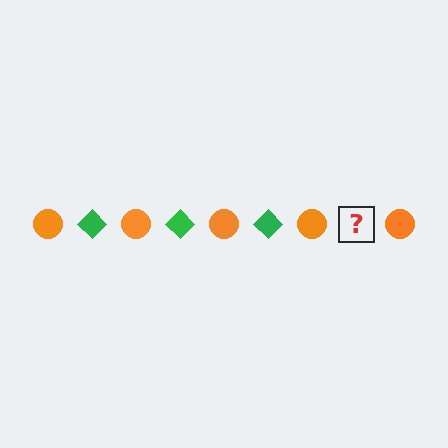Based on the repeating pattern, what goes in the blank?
The blank should be a green diamond.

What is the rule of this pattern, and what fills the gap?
The rule is that the pattern alternates between orange circle and green diamond. The gap should be filled with a green diamond.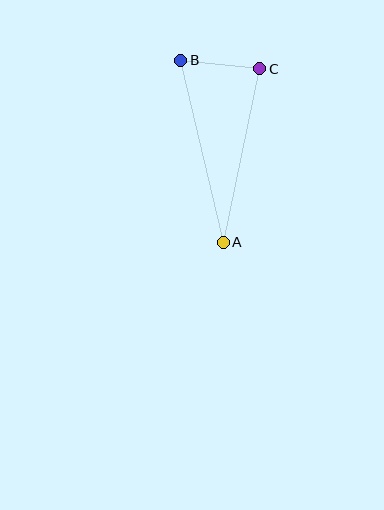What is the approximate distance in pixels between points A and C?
The distance between A and C is approximately 177 pixels.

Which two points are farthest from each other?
Points A and B are farthest from each other.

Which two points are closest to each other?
Points B and C are closest to each other.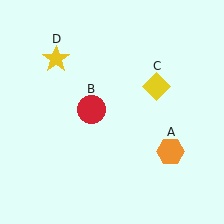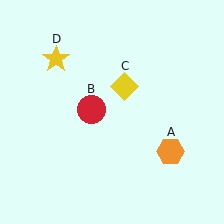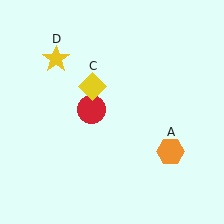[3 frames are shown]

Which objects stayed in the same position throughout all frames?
Orange hexagon (object A) and red circle (object B) and yellow star (object D) remained stationary.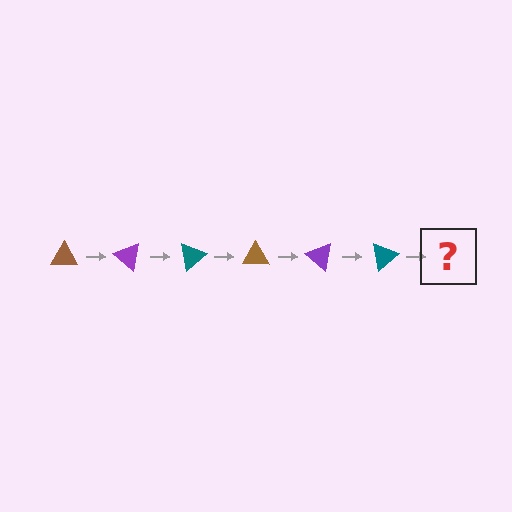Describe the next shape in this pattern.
It should be a brown triangle, rotated 240 degrees from the start.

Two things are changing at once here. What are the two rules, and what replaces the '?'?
The two rules are that it rotates 40 degrees each step and the color cycles through brown, purple, and teal. The '?' should be a brown triangle, rotated 240 degrees from the start.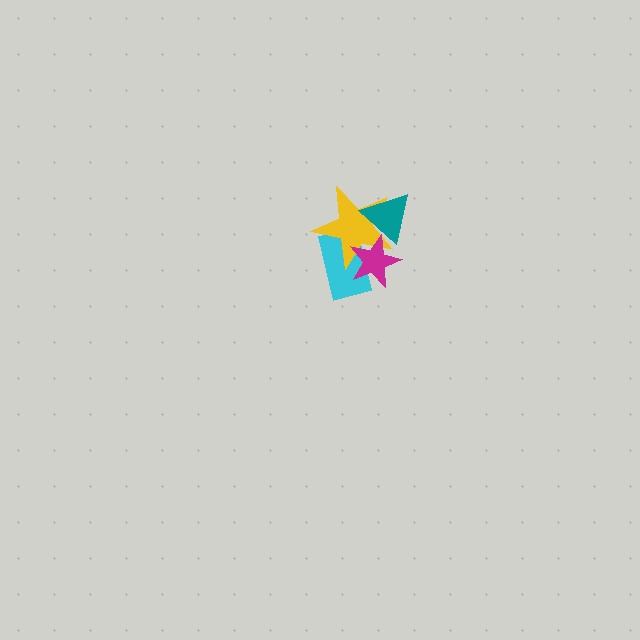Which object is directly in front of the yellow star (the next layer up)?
The magenta star is directly in front of the yellow star.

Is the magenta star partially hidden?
Yes, it is partially covered by another shape.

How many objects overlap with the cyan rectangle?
2 objects overlap with the cyan rectangle.